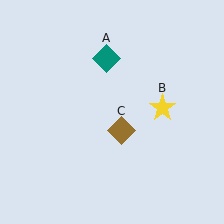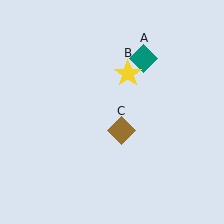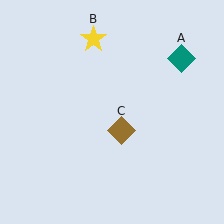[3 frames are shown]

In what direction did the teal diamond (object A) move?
The teal diamond (object A) moved right.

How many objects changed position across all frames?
2 objects changed position: teal diamond (object A), yellow star (object B).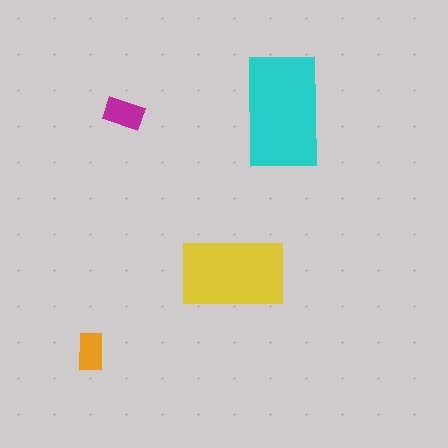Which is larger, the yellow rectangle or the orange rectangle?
The yellow one.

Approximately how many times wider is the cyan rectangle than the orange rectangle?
About 3 times wider.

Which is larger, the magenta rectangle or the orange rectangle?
The magenta one.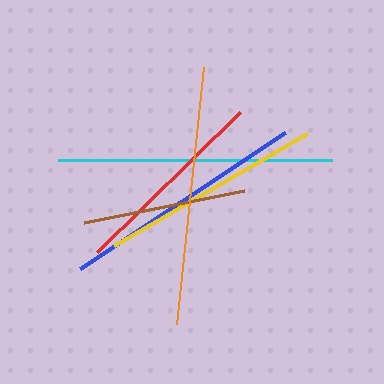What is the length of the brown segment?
The brown segment is approximately 163 pixels long.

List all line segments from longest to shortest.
From longest to shortest: cyan, orange, blue, yellow, red, brown.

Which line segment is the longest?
The cyan line is the longest at approximately 274 pixels.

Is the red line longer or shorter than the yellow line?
The yellow line is longer than the red line.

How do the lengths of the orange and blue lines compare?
The orange and blue lines are approximately the same length.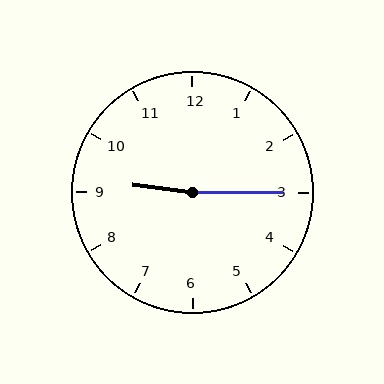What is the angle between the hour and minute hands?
Approximately 172 degrees.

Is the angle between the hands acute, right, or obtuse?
It is obtuse.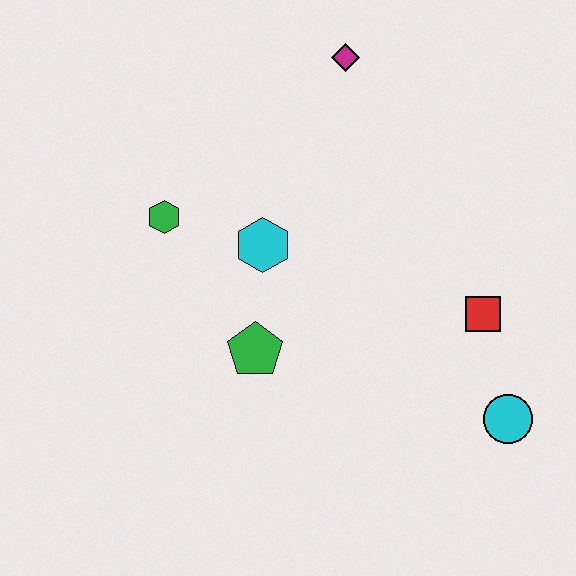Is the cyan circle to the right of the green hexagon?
Yes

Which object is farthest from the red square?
The green hexagon is farthest from the red square.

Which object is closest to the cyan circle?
The red square is closest to the cyan circle.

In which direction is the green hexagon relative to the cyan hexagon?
The green hexagon is to the left of the cyan hexagon.